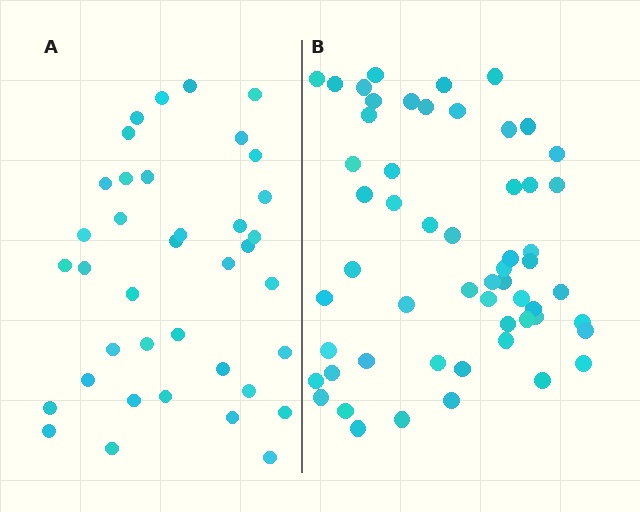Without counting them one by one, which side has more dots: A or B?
Region B (the right region) has more dots.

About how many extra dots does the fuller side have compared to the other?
Region B has approximately 20 more dots than region A.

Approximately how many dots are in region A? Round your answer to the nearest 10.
About 40 dots. (The exact count is 38, which rounds to 40.)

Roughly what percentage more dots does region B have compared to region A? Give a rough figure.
About 45% more.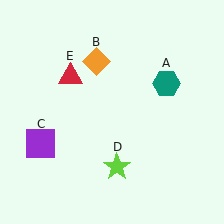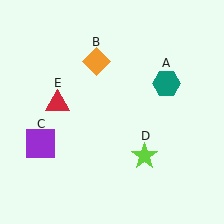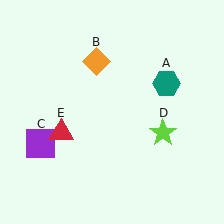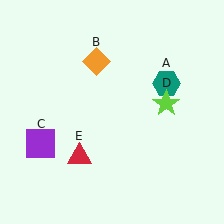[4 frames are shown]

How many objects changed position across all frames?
2 objects changed position: lime star (object D), red triangle (object E).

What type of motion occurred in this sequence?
The lime star (object D), red triangle (object E) rotated counterclockwise around the center of the scene.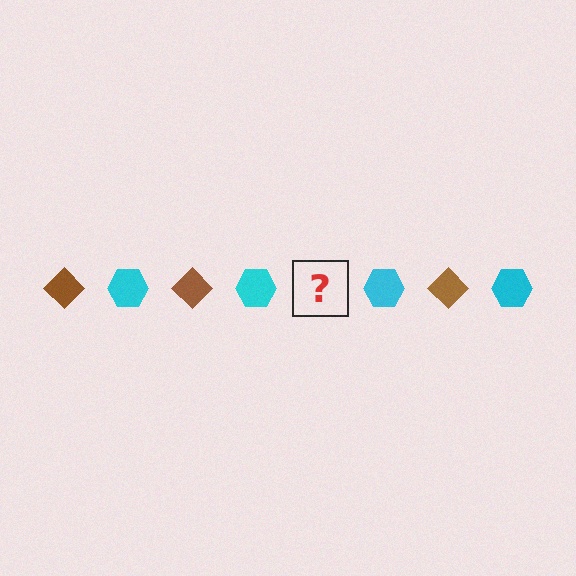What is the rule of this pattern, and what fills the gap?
The rule is that the pattern alternates between brown diamond and cyan hexagon. The gap should be filled with a brown diamond.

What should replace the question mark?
The question mark should be replaced with a brown diamond.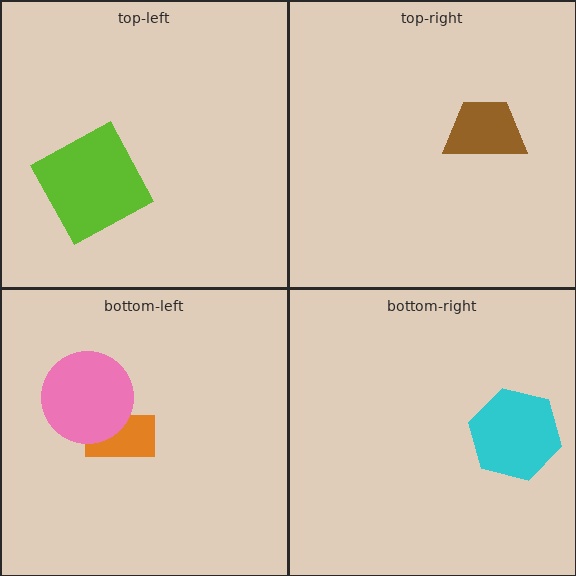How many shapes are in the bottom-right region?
1.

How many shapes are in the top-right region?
1.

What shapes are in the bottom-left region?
The orange rectangle, the pink circle.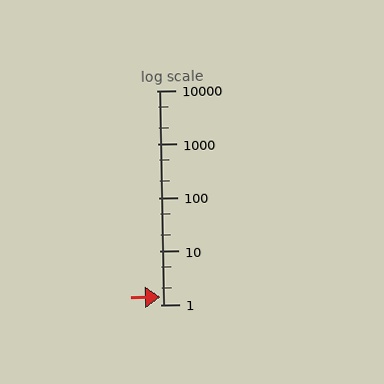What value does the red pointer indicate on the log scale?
The pointer indicates approximately 1.4.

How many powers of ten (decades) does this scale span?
The scale spans 4 decades, from 1 to 10000.